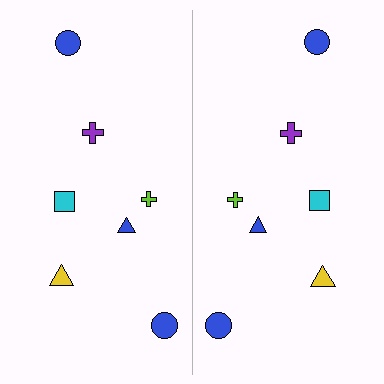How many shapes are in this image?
There are 14 shapes in this image.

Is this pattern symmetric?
Yes, this pattern has bilateral (reflection) symmetry.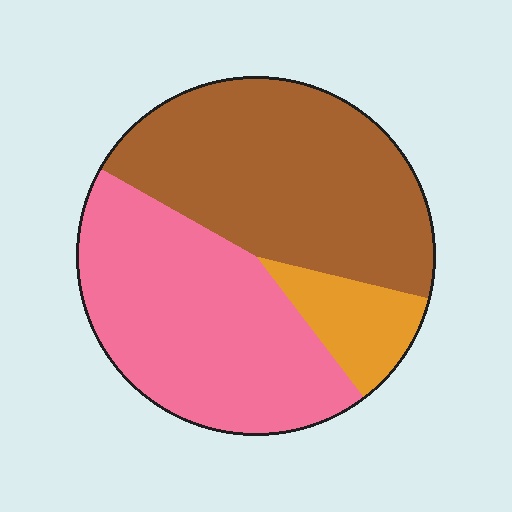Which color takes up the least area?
Orange, at roughly 10%.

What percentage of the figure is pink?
Pink takes up about two fifths (2/5) of the figure.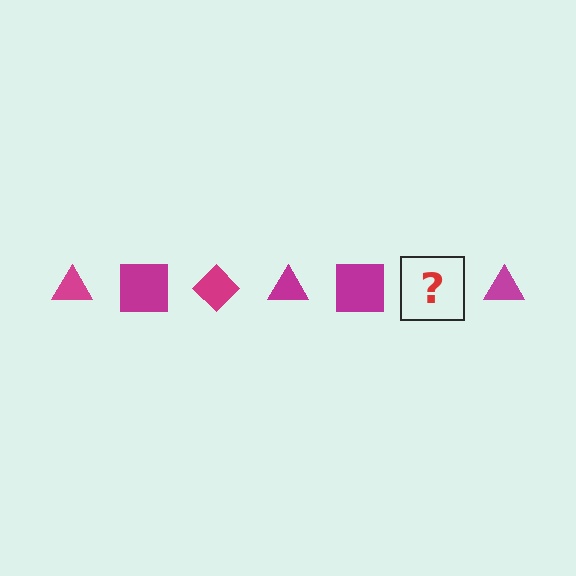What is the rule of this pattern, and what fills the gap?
The rule is that the pattern cycles through triangle, square, diamond shapes in magenta. The gap should be filled with a magenta diamond.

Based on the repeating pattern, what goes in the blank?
The blank should be a magenta diamond.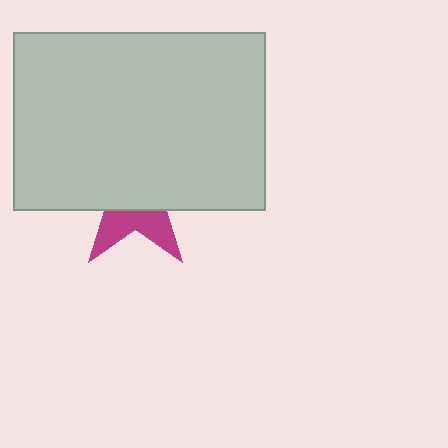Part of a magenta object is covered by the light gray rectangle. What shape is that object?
It is a star.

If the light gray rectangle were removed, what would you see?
You would see the complete magenta star.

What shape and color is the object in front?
The object in front is a light gray rectangle.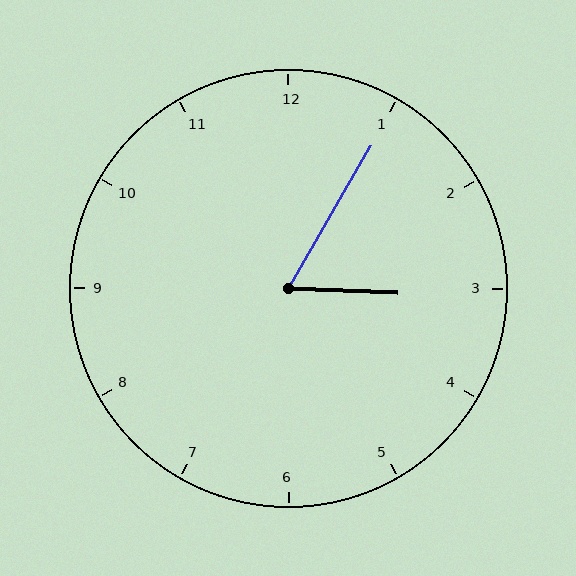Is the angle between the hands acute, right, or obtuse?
It is acute.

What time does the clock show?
3:05.